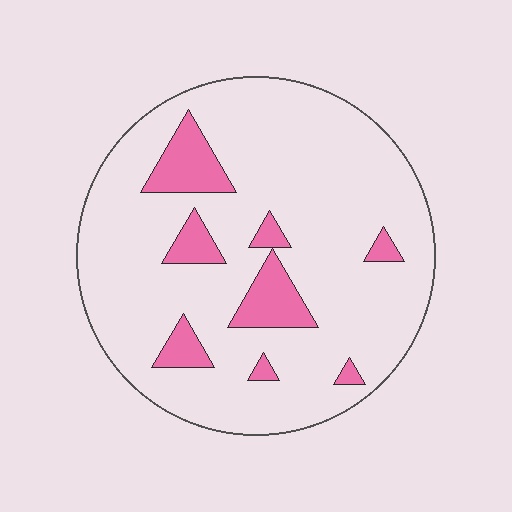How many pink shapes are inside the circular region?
8.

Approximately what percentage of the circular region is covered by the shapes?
Approximately 15%.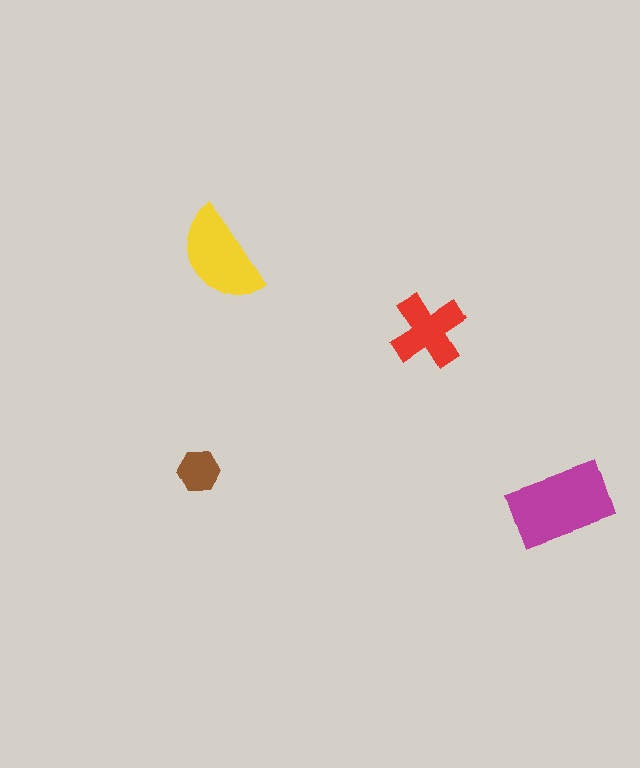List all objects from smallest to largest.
The brown hexagon, the red cross, the yellow semicircle, the magenta rectangle.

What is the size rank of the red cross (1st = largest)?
3rd.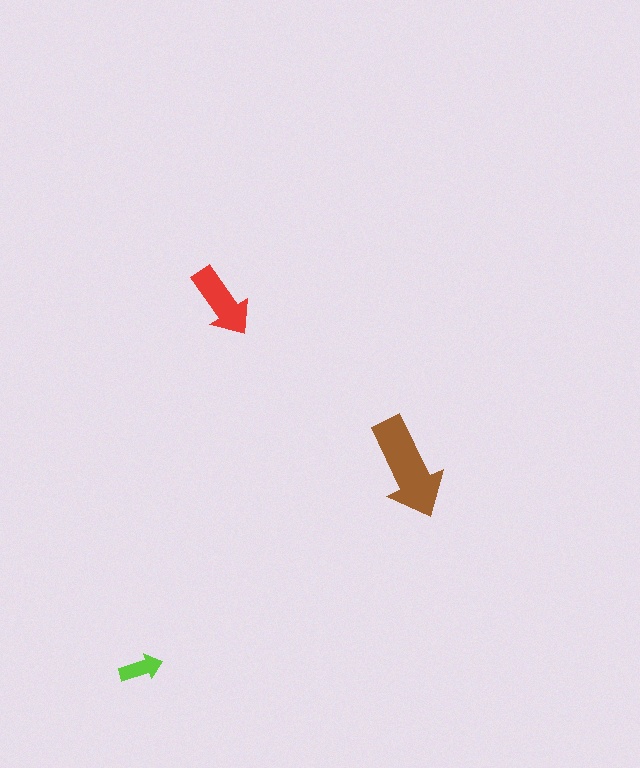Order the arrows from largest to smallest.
the brown one, the red one, the lime one.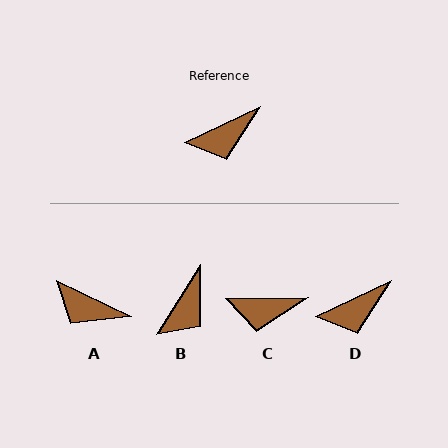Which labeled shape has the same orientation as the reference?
D.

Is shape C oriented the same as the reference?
No, it is off by about 25 degrees.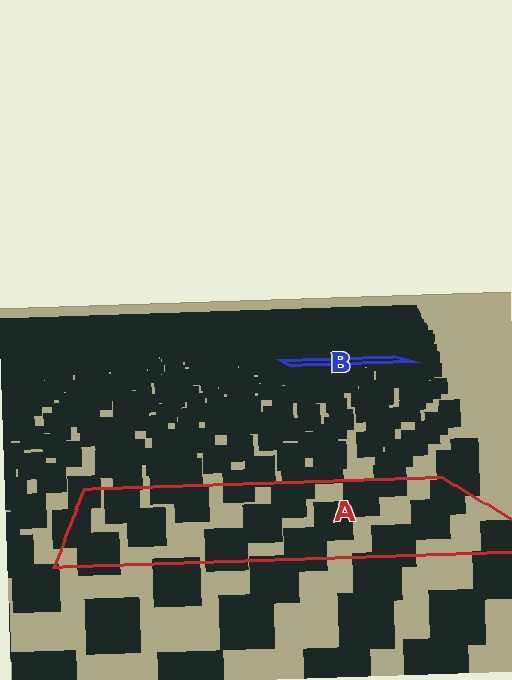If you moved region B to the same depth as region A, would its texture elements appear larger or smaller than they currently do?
They would appear larger. At a closer depth, the same texture elements are projected at a bigger on-screen size.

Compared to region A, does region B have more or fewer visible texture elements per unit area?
Region B has more texture elements per unit area — they are packed more densely because it is farther away.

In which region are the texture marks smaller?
The texture marks are smaller in region B, because it is farther away.